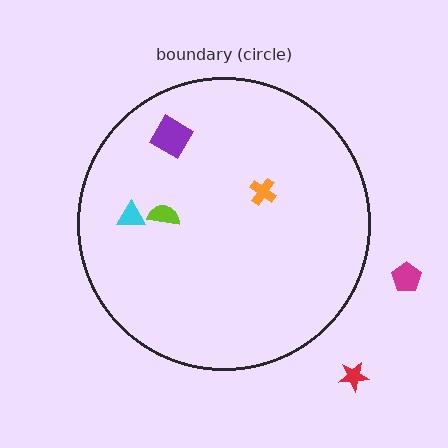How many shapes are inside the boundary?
4 inside, 2 outside.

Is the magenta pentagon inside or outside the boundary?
Outside.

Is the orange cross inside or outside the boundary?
Inside.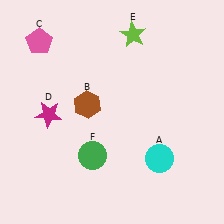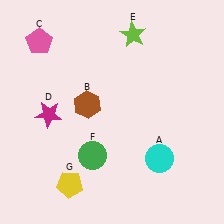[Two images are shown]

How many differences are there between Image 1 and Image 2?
There is 1 difference between the two images.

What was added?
A yellow pentagon (G) was added in Image 2.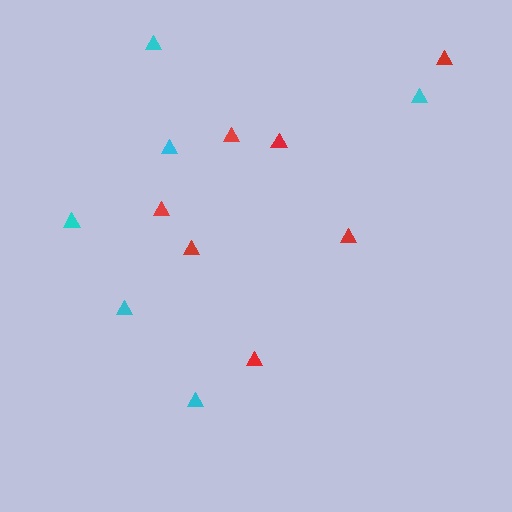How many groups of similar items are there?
There are 2 groups: one group of cyan triangles (6) and one group of red triangles (7).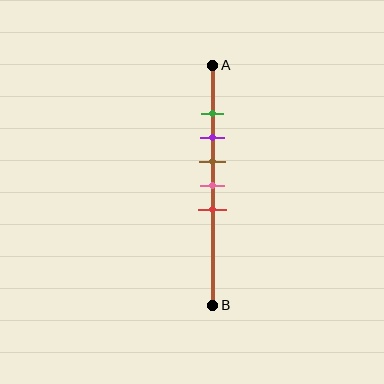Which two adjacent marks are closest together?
The green and purple marks are the closest adjacent pair.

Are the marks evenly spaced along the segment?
Yes, the marks are approximately evenly spaced.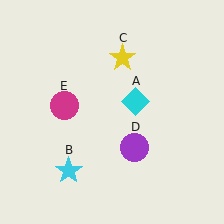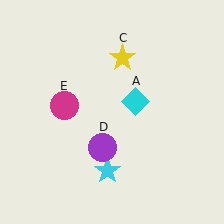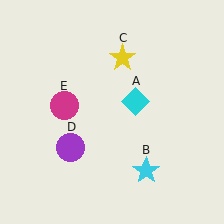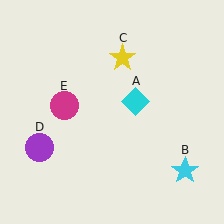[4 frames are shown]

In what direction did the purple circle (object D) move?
The purple circle (object D) moved left.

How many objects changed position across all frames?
2 objects changed position: cyan star (object B), purple circle (object D).